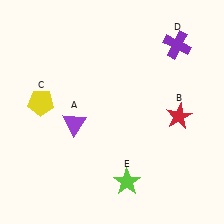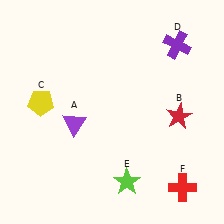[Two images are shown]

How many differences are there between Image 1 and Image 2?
There is 1 difference between the two images.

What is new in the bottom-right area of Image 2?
A red cross (F) was added in the bottom-right area of Image 2.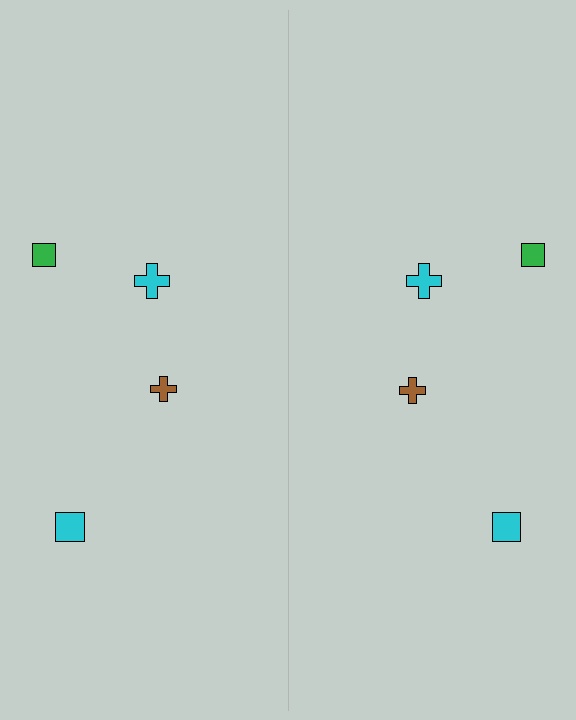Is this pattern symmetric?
Yes, this pattern has bilateral (reflection) symmetry.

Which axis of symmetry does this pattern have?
The pattern has a vertical axis of symmetry running through the center of the image.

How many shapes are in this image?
There are 8 shapes in this image.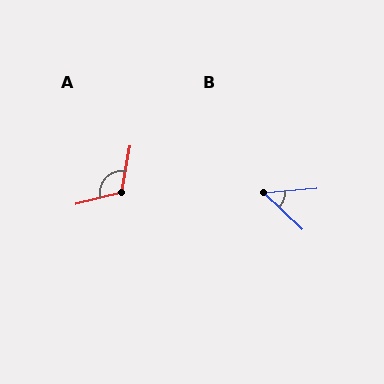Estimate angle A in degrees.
Approximately 115 degrees.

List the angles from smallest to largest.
B (49°), A (115°).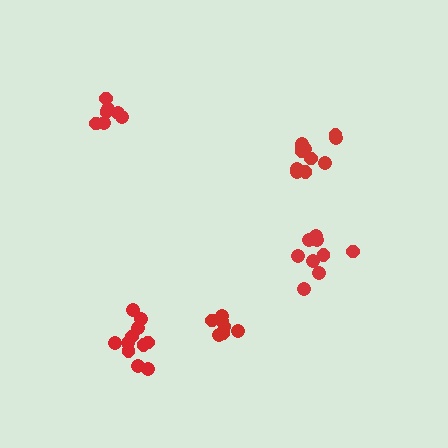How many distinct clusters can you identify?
There are 5 distinct clusters.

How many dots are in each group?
Group 1: 7 dots, Group 2: 7 dots, Group 3: 9 dots, Group 4: 11 dots, Group 5: 12 dots (46 total).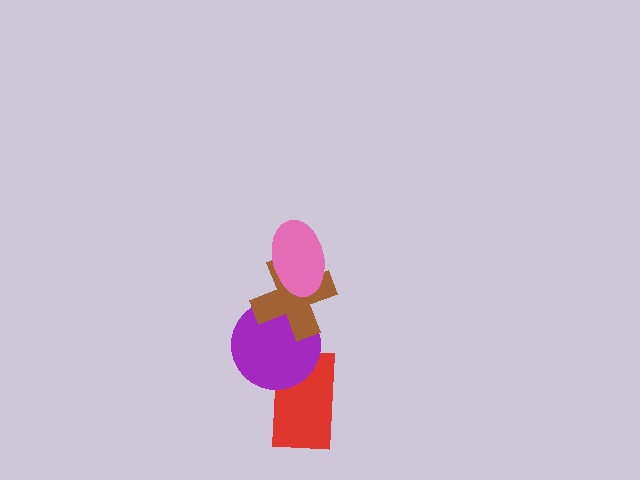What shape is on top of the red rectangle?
The purple circle is on top of the red rectangle.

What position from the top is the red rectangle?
The red rectangle is 4th from the top.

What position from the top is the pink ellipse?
The pink ellipse is 1st from the top.